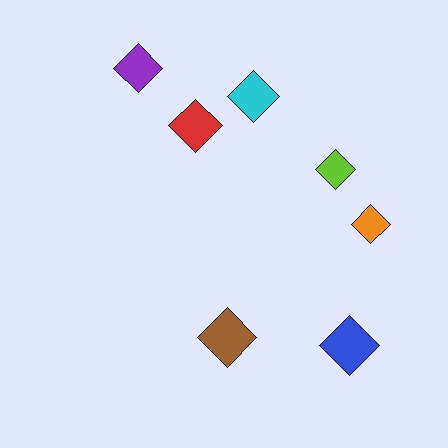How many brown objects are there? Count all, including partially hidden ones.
There is 1 brown object.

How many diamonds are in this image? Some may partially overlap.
There are 7 diamonds.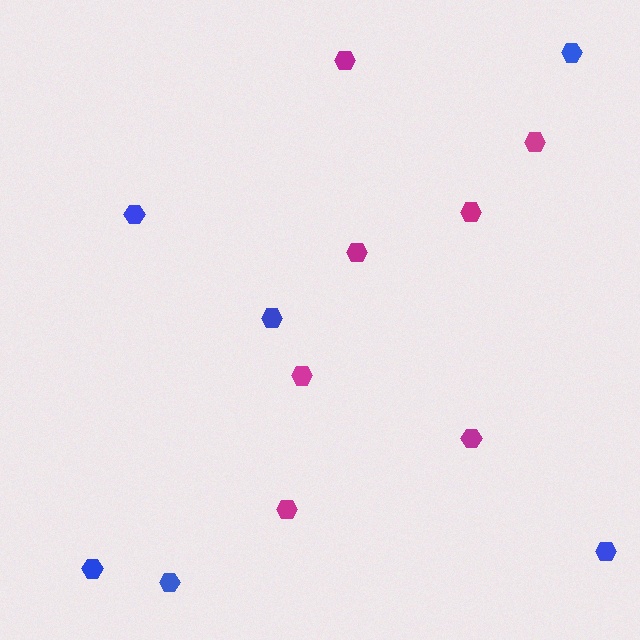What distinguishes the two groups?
There are 2 groups: one group of blue hexagons (6) and one group of magenta hexagons (7).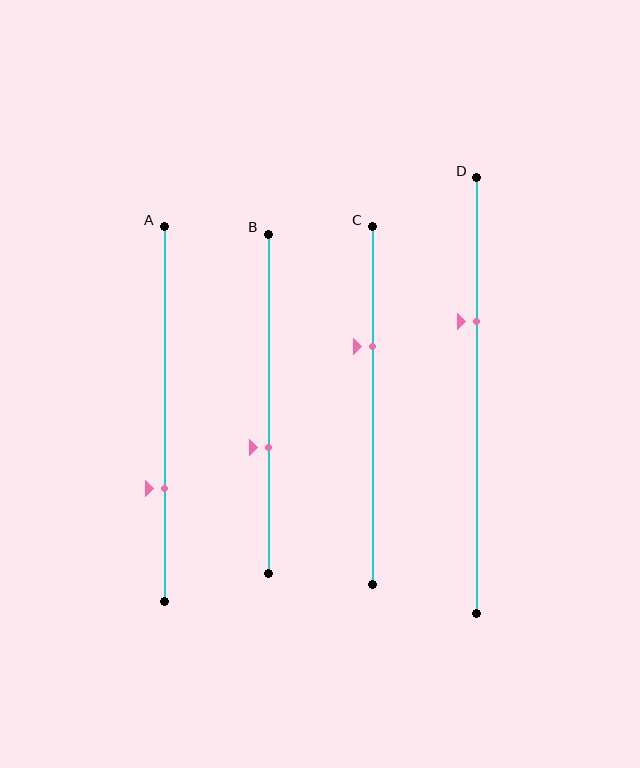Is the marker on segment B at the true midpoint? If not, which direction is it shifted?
No, the marker on segment B is shifted downward by about 13% of the segment length.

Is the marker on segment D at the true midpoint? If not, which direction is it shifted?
No, the marker on segment D is shifted upward by about 17% of the segment length.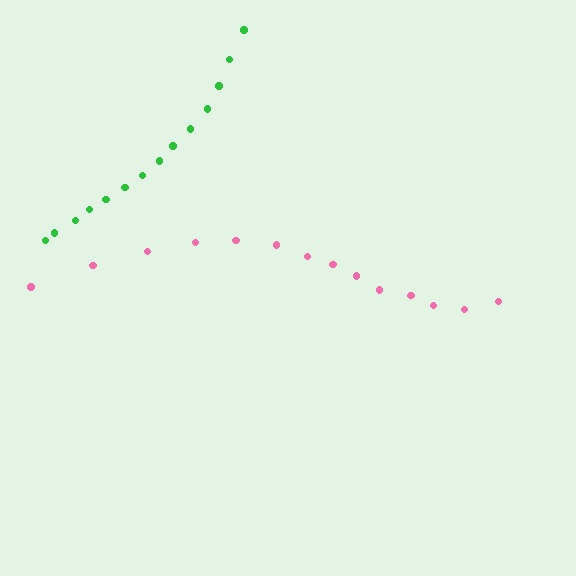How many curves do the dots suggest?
There are 2 distinct paths.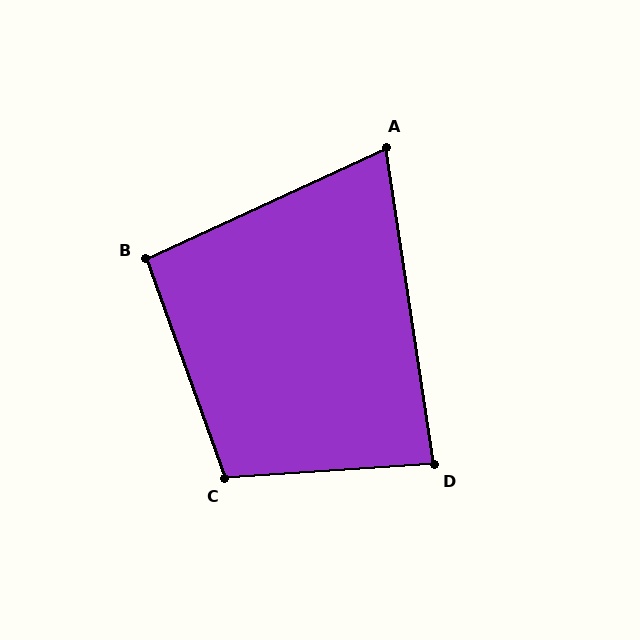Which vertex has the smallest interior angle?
A, at approximately 74 degrees.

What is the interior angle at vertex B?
Approximately 95 degrees (obtuse).